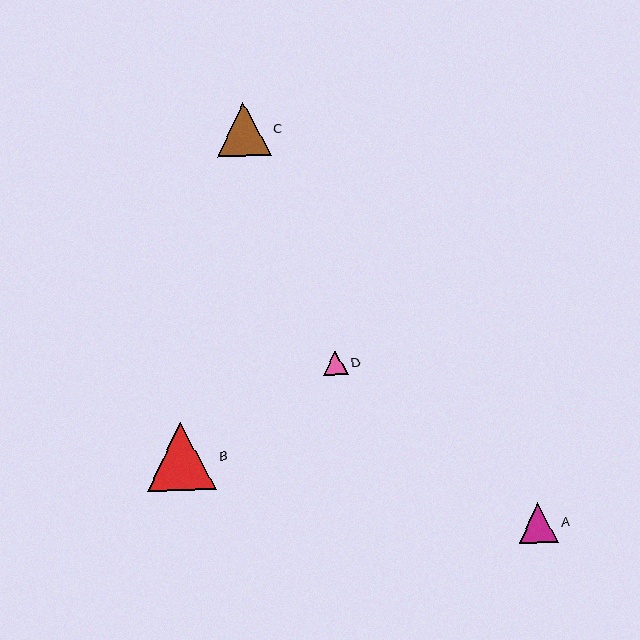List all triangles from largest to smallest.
From largest to smallest: B, C, A, D.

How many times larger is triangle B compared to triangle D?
Triangle B is approximately 2.8 times the size of triangle D.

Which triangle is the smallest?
Triangle D is the smallest with a size of approximately 25 pixels.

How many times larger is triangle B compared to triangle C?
Triangle B is approximately 1.3 times the size of triangle C.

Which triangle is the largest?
Triangle B is the largest with a size of approximately 69 pixels.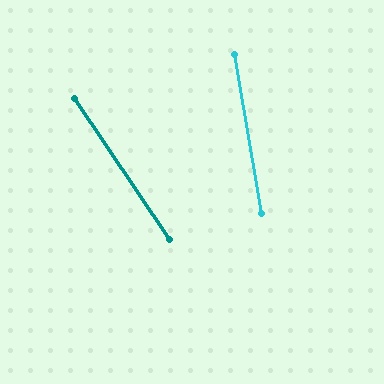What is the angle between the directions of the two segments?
Approximately 25 degrees.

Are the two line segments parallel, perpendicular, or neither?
Neither parallel nor perpendicular — they differ by about 25°.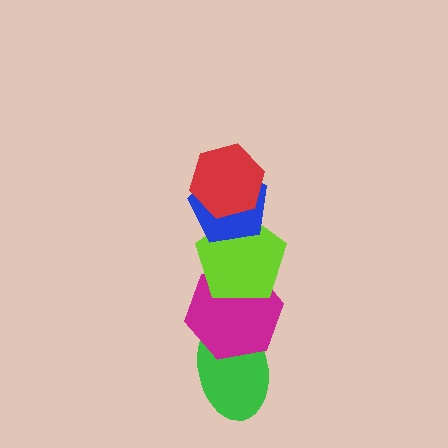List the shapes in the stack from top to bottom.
From top to bottom: the red hexagon, the blue pentagon, the lime pentagon, the magenta hexagon, the green ellipse.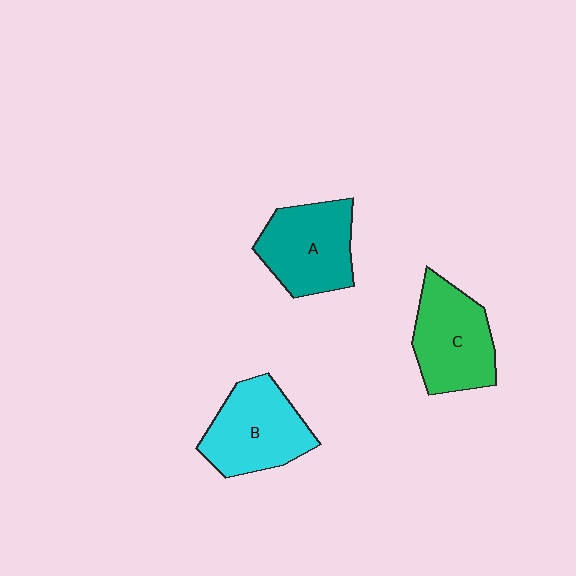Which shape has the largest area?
Shape B (cyan).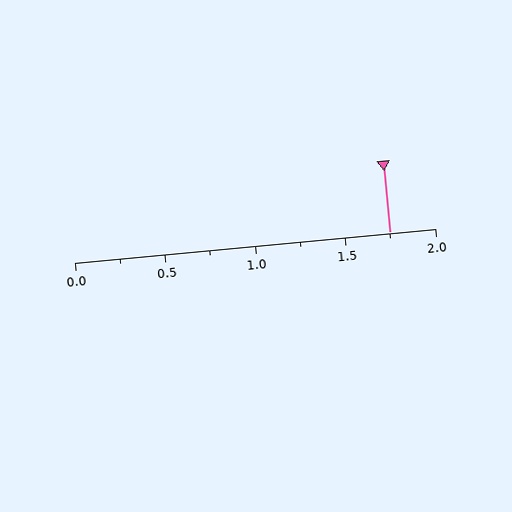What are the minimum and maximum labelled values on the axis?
The axis runs from 0.0 to 2.0.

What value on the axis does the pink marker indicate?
The marker indicates approximately 1.75.